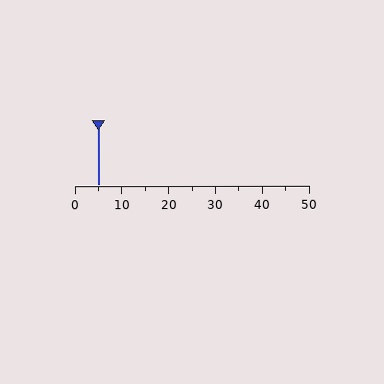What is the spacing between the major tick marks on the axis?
The major ticks are spaced 10 apart.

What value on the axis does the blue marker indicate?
The marker indicates approximately 5.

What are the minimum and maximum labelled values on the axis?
The axis runs from 0 to 50.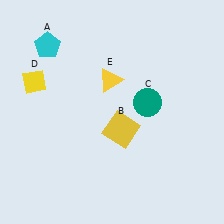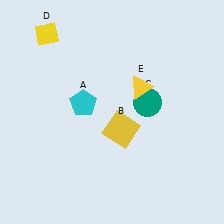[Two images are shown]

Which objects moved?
The objects that moved are: the cyan pentagon (A), the yellow diamond (D), the yellow triangle (E).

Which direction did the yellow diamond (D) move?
The yellow diamond (D) moved up.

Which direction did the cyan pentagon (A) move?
The cyan pentagon (A) moved down.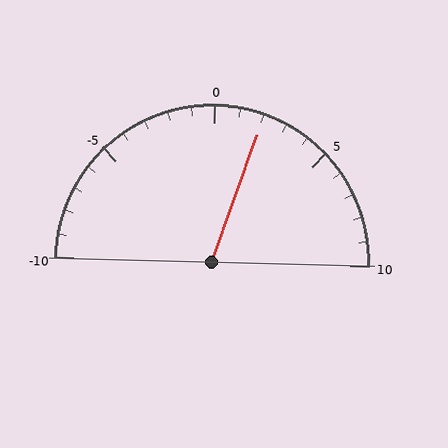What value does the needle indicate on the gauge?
The needle indicates approximately 2.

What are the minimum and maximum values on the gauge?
The gauge ranges from -10 to 10.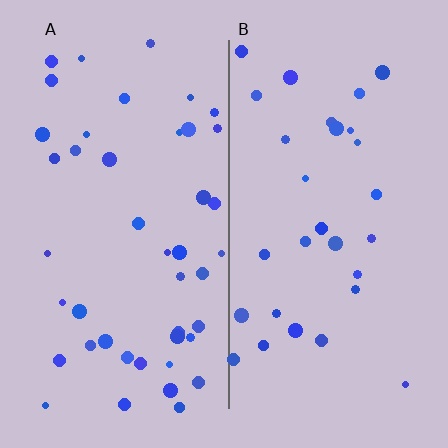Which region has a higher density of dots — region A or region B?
A (the left).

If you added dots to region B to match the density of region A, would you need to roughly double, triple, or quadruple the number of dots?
Approximately double.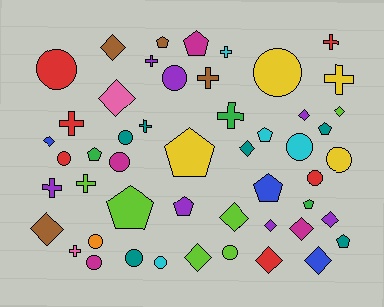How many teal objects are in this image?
There are 6 teal objects.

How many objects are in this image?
There are 50 objects.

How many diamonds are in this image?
There are 14 diamonds.